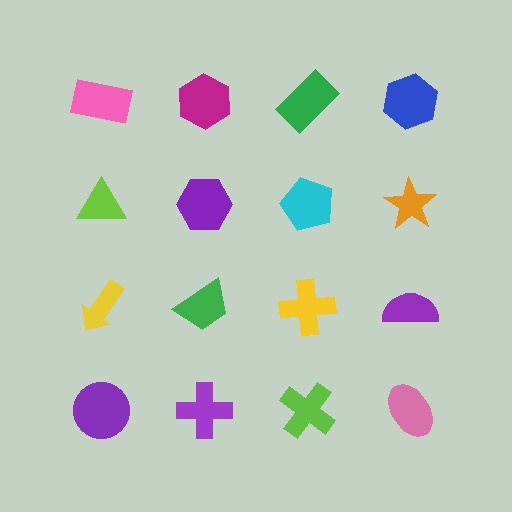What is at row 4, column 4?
A pink ellipse.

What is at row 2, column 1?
A lime triangle.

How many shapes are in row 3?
4 shapes.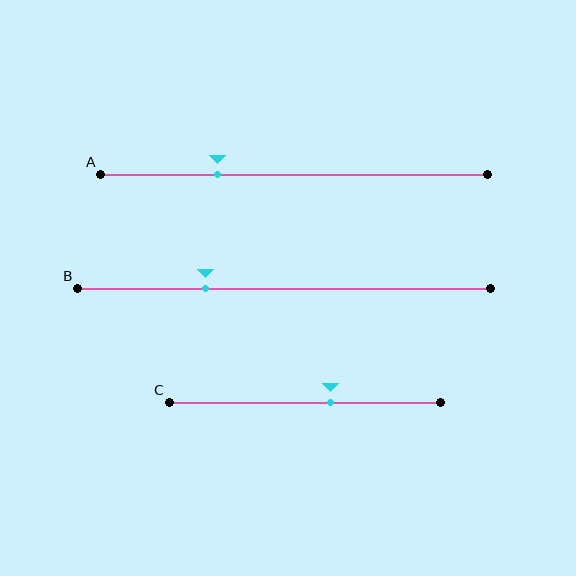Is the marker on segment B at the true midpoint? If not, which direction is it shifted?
No, the marker on segment B is shifted to the left by about 19% of the segment length.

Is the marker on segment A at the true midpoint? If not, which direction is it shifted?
No, the marker on segment A is shifted to the left by about 20% of the segment length.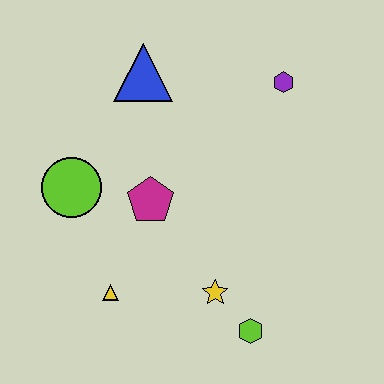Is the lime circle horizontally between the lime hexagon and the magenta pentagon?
No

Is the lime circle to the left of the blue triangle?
Yes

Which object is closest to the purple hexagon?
The blue triangle is closest to the purple hexagon.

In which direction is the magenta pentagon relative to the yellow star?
The magenta pentagon is above the yellow star.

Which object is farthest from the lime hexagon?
The blue triangle is farthest from the lime hexagon.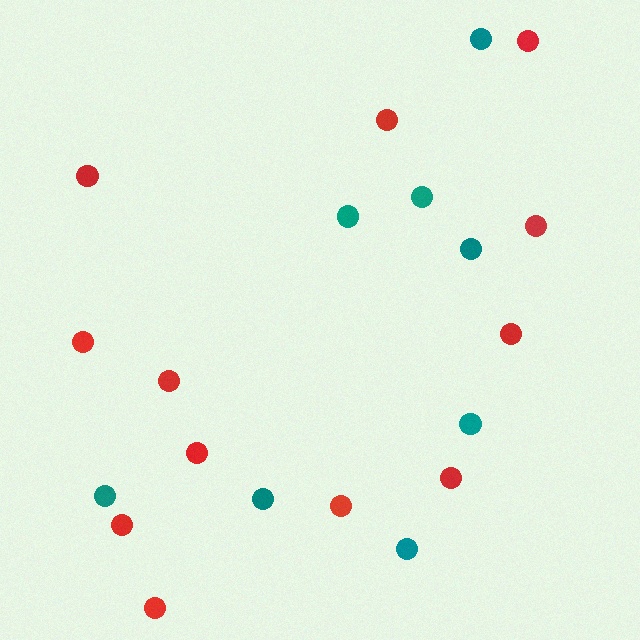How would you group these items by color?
There are 2 groups: one group of red circles (12) and one group of teal circles (8).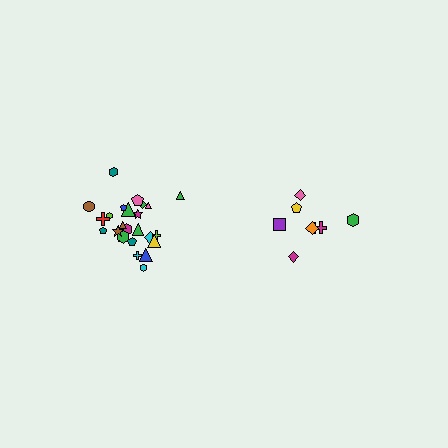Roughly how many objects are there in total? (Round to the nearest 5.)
Roughly 35 objects in total.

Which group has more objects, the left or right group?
The left group.